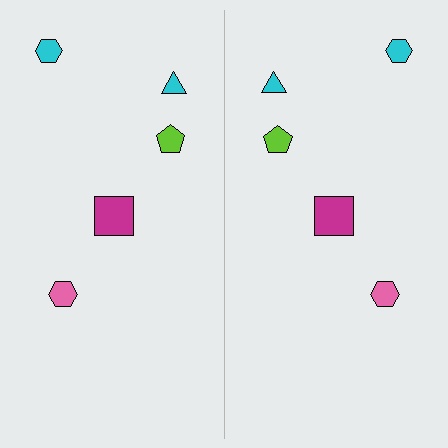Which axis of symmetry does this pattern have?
The pattern has a vertical axis of symmetry running through the center of the image.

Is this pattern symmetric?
Yes, this pattern has bilateral (reflection) symmetry.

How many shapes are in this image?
There are 10 shapes in this image.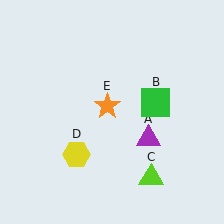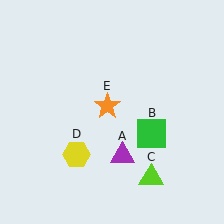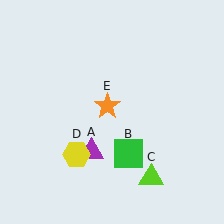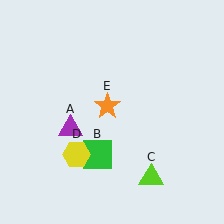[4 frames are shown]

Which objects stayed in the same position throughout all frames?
Lime triangle (object C) and yellow hexagon (object D) and orange star (object E) remained stationary.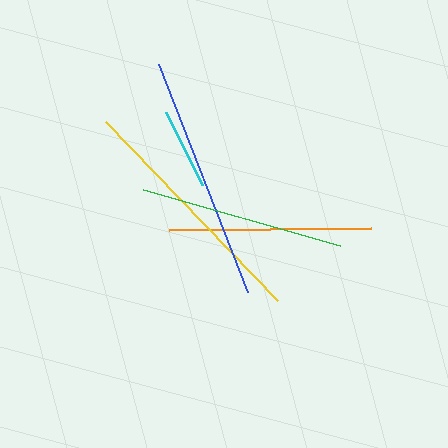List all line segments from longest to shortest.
From longest to shortest: yellow, blue, green, orange, cyan.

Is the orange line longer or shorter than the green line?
The green line is longer than the orange line.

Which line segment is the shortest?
The cyan line is the shortest at approximately 82 pixels.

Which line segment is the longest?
The yellow line is the longest at approximately 249 pixels.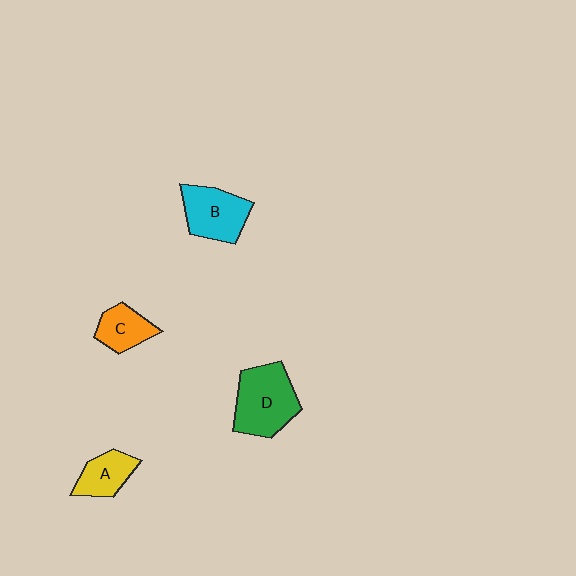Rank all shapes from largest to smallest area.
From largest to smallest: D (green), B (cyan), A (yellow), C (orange).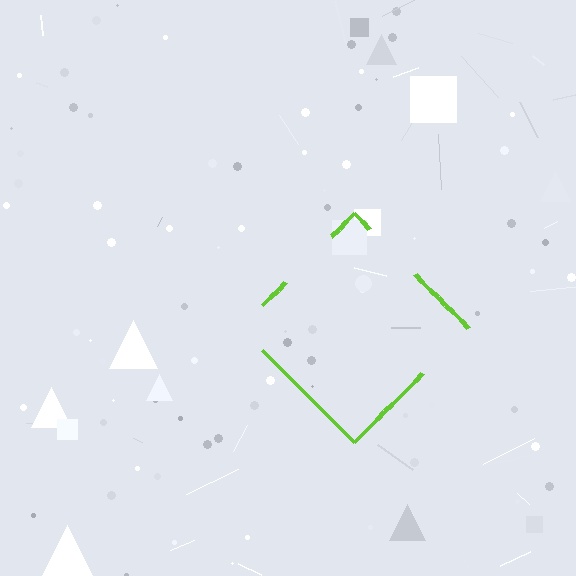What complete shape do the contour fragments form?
The contour fragments form a diamond.